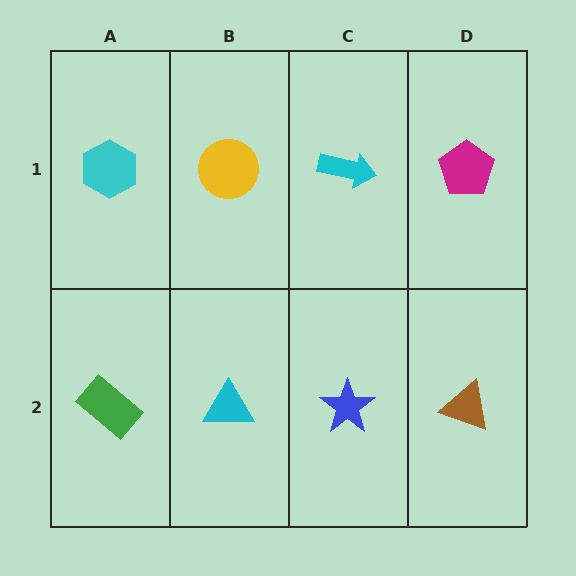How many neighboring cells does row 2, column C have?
3.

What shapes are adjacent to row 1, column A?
A green rectangle (row 2, column A), a yellow circle (row 1, column B).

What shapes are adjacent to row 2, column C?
A cyan arrow (row 1, column C), a cyan triangle (row 2, column B), a brown triangle (row 2, column D).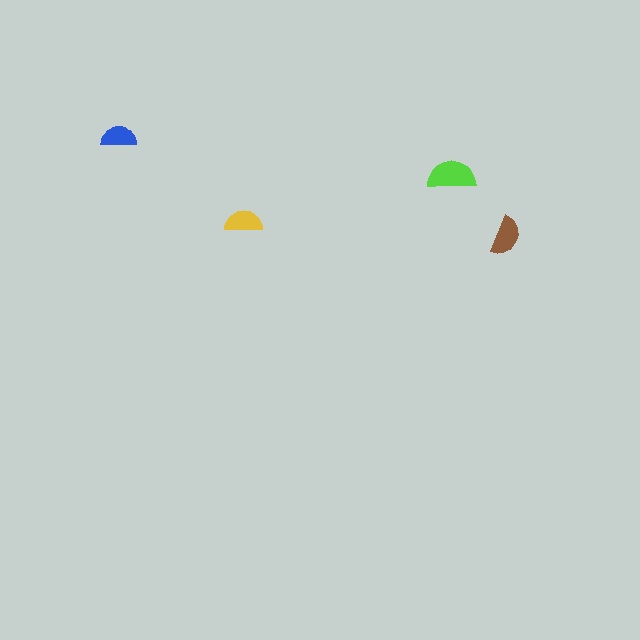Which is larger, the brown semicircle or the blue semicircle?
The brown one.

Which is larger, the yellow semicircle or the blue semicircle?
The yellow one.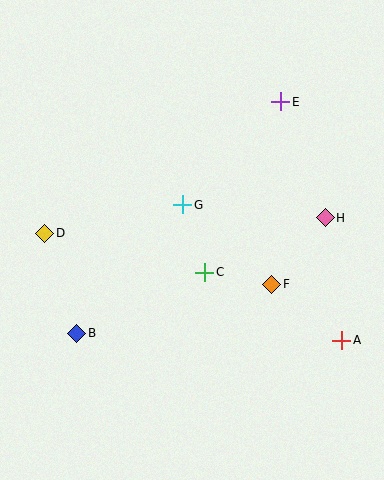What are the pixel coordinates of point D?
Point D is at (45, 233).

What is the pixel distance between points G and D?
The distance between G and D is 141 pixels.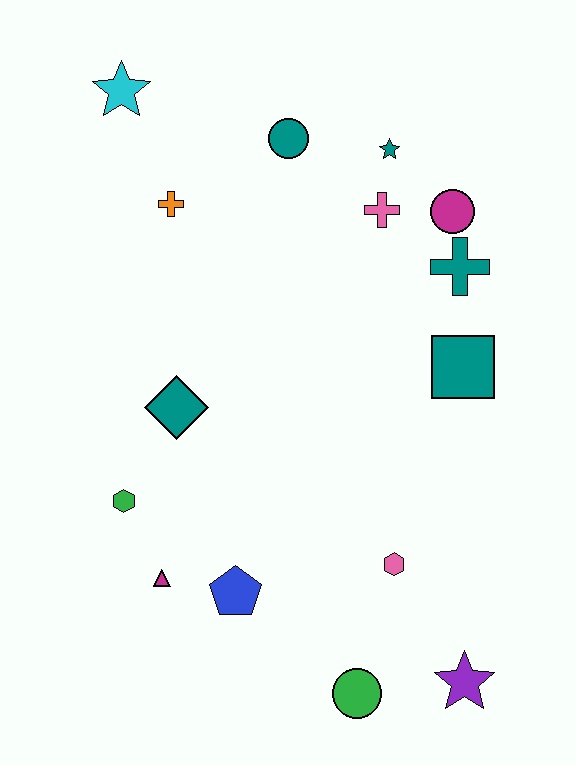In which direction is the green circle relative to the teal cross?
The green circle is below the teal cross.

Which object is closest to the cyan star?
The orange cross is closest to the cyan star.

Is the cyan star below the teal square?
No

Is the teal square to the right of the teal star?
Yes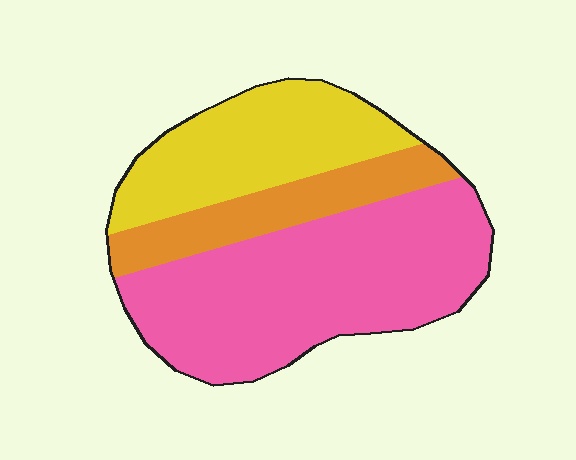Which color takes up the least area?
Orange, at roughly 20%.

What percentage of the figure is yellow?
Yellow covers around 30% of the figure.